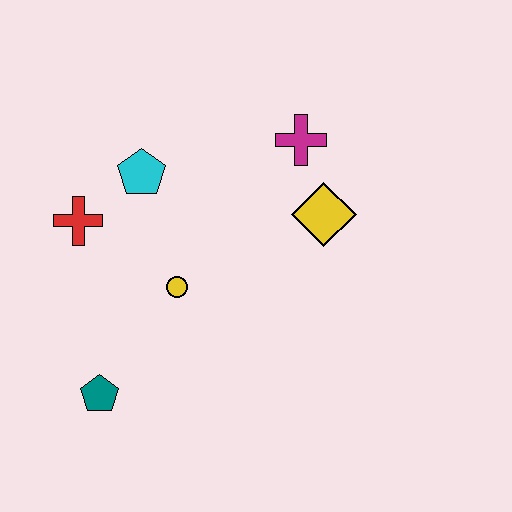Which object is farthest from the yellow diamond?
The teal pentagon is farthest from the yellow diamond.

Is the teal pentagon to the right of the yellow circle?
No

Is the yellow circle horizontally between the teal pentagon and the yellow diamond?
Yes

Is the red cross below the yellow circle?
No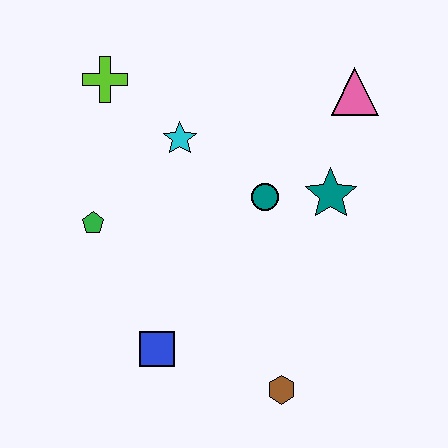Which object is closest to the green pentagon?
The cyan star is closest to the green pentagon.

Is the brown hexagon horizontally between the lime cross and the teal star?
Yes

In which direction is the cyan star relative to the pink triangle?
The cyan star is to the left of the pink triangle.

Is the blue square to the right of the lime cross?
Yes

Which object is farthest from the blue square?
The pink triangle is farthest from the blue square.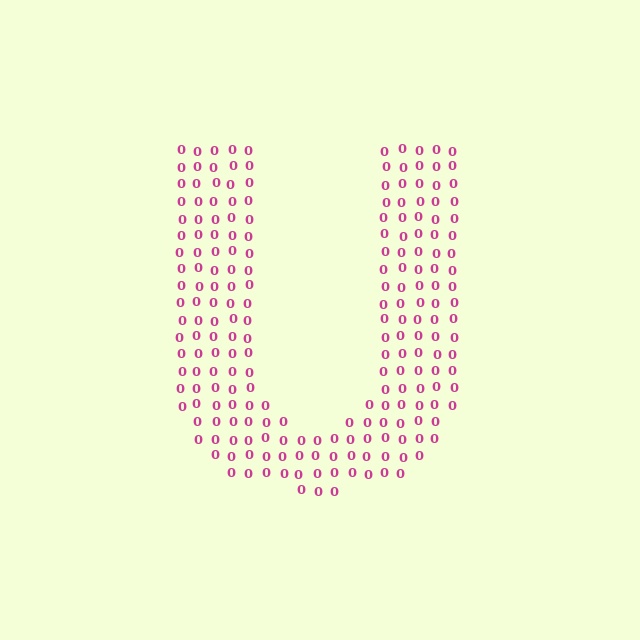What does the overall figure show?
The overall figure shows the letter U.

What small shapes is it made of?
It is made of small digit 0's.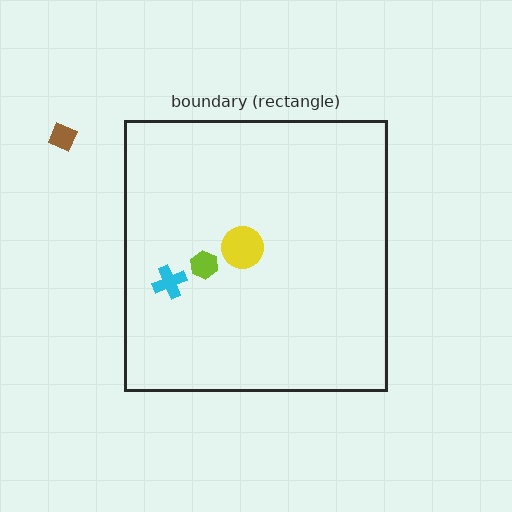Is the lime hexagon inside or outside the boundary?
Inside.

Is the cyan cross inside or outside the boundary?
Inside.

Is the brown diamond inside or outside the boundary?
Outside.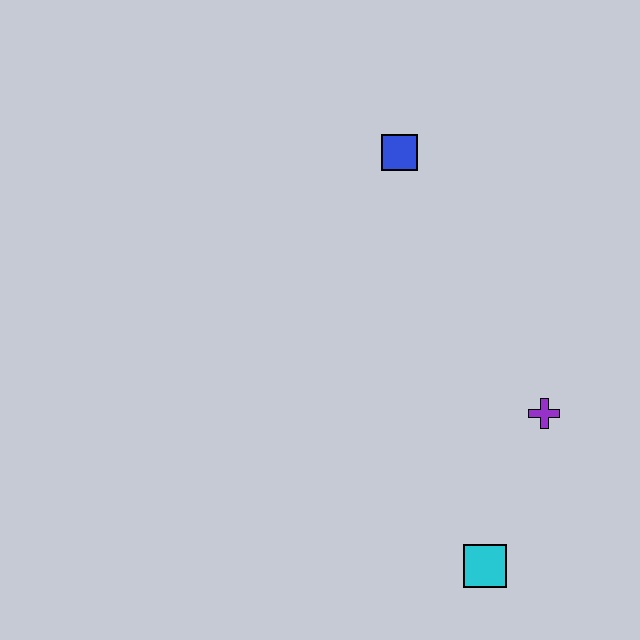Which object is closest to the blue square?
The purple cross is closest to the blue square.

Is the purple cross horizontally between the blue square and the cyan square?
No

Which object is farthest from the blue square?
The cyan square is farthest from the blue square.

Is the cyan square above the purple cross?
No